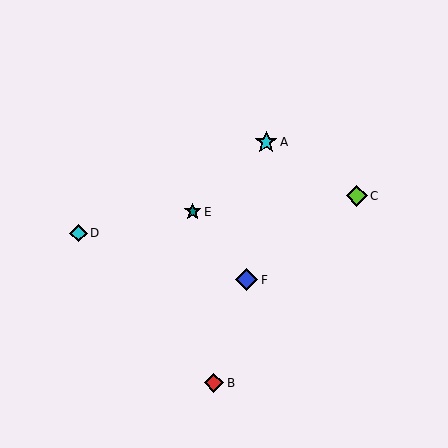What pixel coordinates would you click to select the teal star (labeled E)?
Click at (193, 212) to select the teal star E.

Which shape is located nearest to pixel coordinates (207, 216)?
The teal star (labeled E) at (193, 212) is nearest to that location.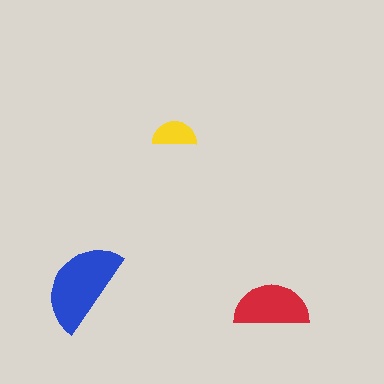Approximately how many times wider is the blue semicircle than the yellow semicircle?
About 2 times wider.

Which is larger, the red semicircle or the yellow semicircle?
The red one.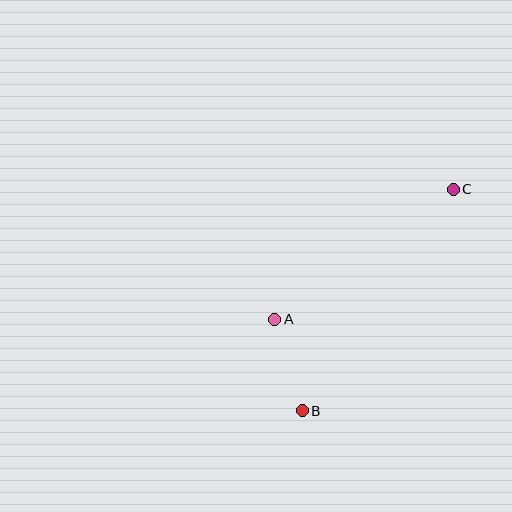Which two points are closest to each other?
Points A and B are closest to each other.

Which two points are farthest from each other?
Points B and C are farthest from each other.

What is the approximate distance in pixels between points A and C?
The distance between A and C is approximately 221 pixels.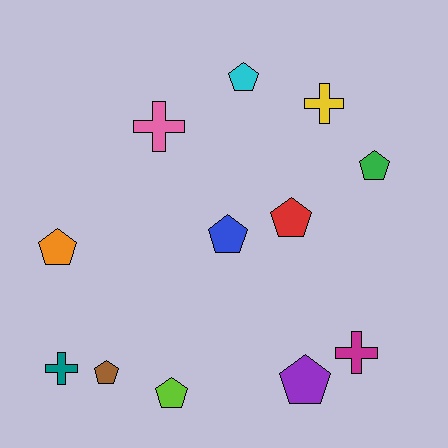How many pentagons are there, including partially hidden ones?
There are 8 pentagons.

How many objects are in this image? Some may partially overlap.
There are 12 objects.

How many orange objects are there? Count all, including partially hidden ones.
There is 1 orange object.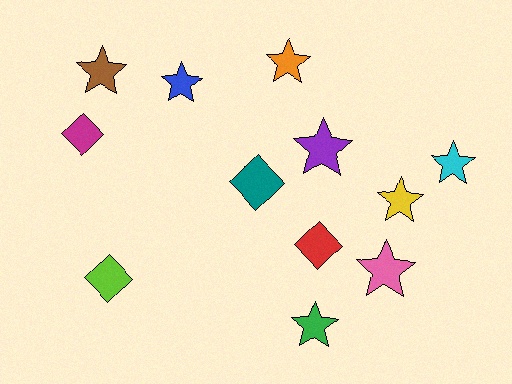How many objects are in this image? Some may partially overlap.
There are 12 objects.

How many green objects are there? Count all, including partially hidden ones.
There is 1 green object.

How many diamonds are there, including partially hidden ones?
There are 4 diamonds.